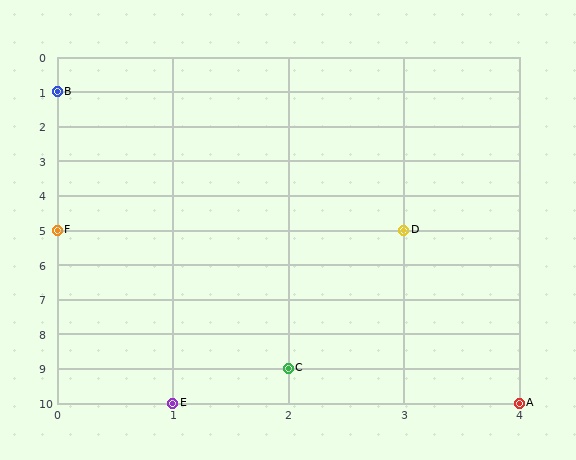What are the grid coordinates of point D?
Point D is at grid coordinates (3, 5).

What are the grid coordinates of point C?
Point C is at grid coordinates (2, 9).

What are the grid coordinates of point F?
Point F is at grid coordinates (0, 5).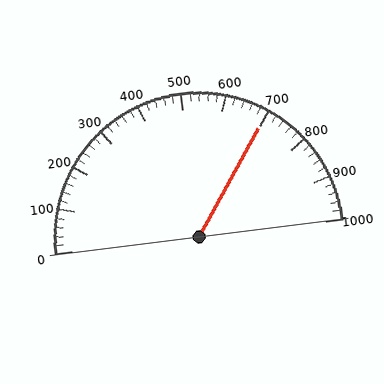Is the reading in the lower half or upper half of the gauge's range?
The reading is in the upper half of the range (0 to 1000).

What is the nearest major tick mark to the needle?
The nearest major tick mark is 700.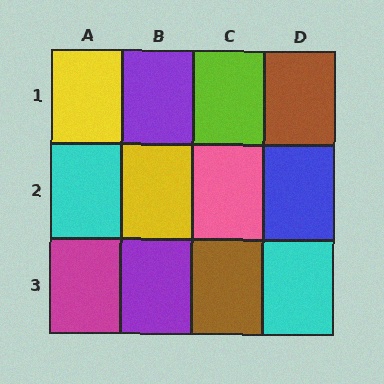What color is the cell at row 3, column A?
Magenta.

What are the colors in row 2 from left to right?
Cyan, yellow, pink, blue.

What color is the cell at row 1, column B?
Purple.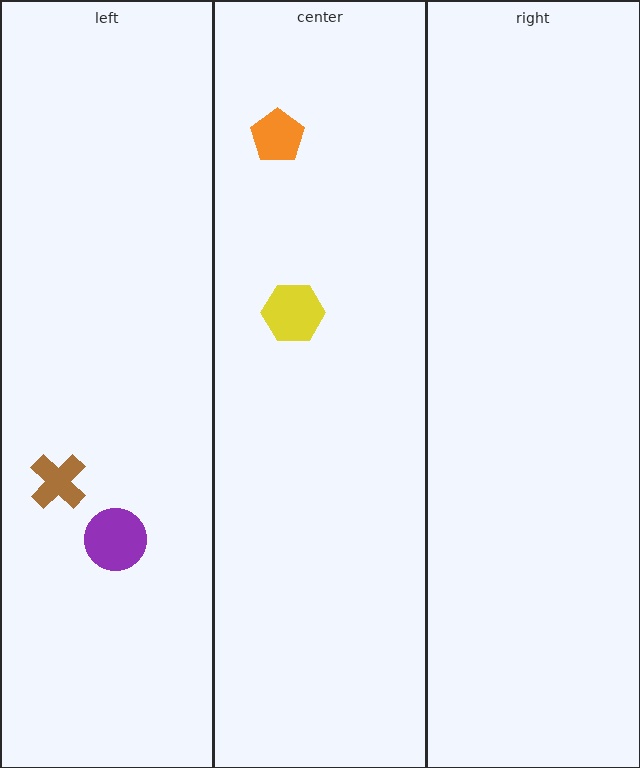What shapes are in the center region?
The orange pentagon, the yellow hexagon.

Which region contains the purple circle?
The left region.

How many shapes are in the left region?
2.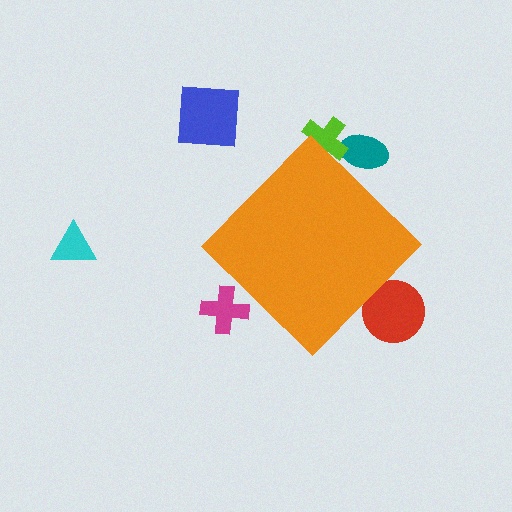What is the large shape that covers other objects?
An orange diamond.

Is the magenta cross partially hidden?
Yes, the magenta cross is partially hidden behind the orange diamond.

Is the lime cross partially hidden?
Yes, the lime cross is partially hidden behind the orange diamond.